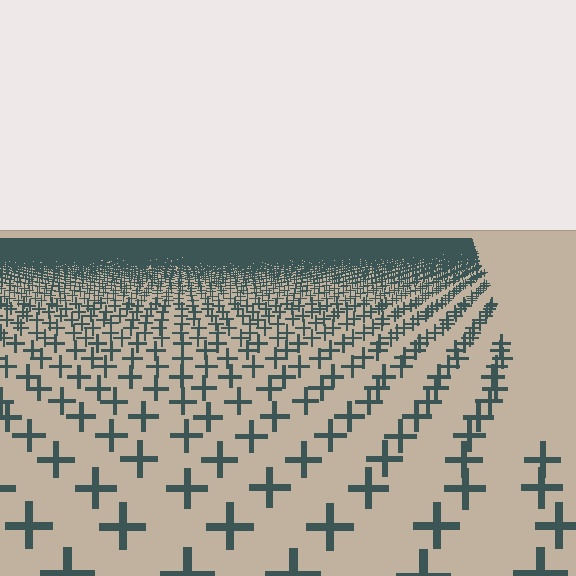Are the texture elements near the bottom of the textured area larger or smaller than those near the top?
Larger. Near the bottom, elements are closer to the viewer and appear at a bigger on-screen size.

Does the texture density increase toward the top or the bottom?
Density increases toward the top.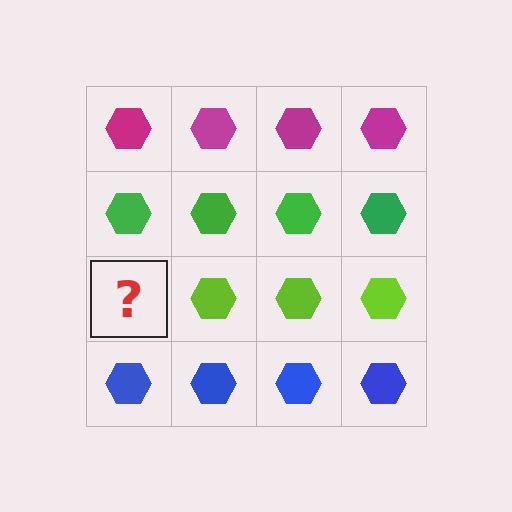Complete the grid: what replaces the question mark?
The question mark should be replaced with a lime hexagon.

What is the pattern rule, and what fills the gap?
The rule is that each row has a consistent color. The gap should be filled with a lime hexagon.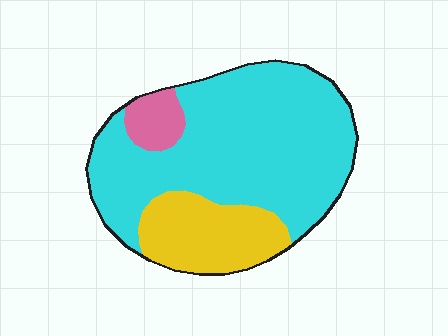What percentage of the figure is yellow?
Yellow takes up about one fifth (1/5) of the figure.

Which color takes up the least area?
Pink, at roughly 5%.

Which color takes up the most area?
Cyan, at roughly 70%.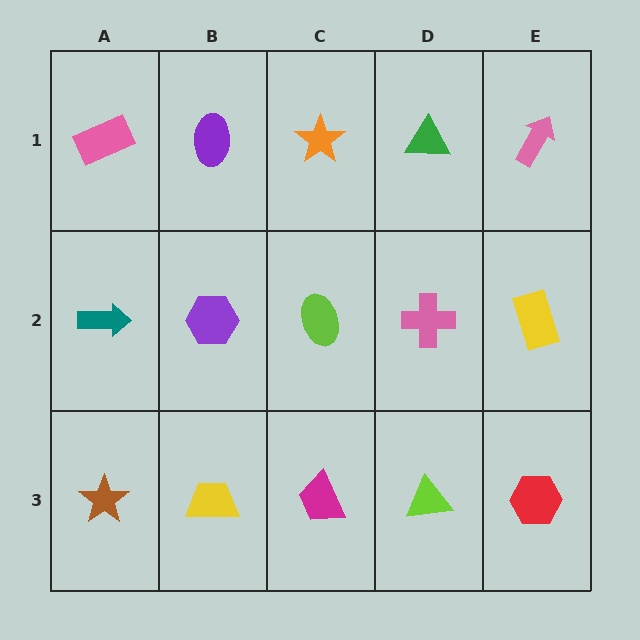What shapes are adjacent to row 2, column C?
An orange star (row 1, column C), a magenta trapezoid (row 3, column C), a purple hexagon (row 2, column B), a pink cross (row 2, column D).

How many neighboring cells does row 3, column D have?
3.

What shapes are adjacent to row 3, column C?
A lime ellipse (row 2, column C), a yellow trapezoid (row 3, column B), a lime triangle (row 3, column D).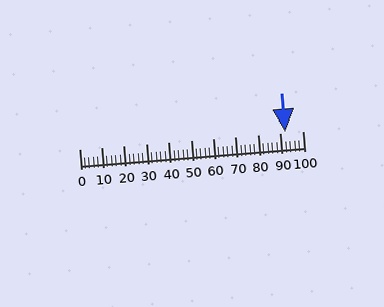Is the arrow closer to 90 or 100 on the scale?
The arrow is closer to 90.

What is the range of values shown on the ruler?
The ruler shows values from 0 to 100.